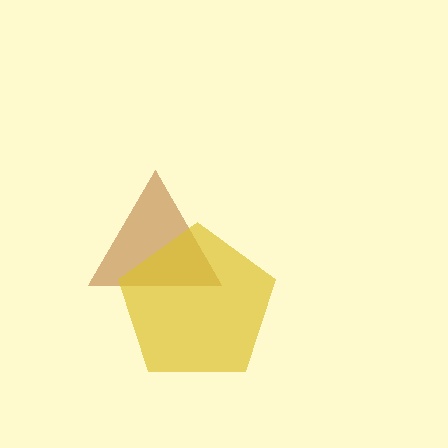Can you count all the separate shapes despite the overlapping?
Yes, there are 2 separate shapes.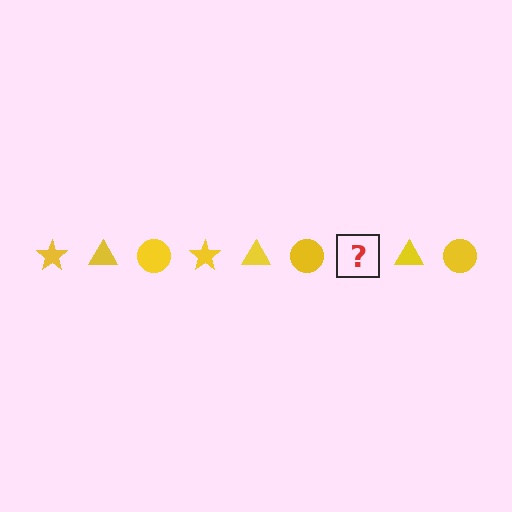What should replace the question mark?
The question mark should be replaced with a yellow star.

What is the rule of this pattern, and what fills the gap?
The rule is that the pattern cycles through star, triangle, circle shapes in yellow. The gap should be filled with a yellow star.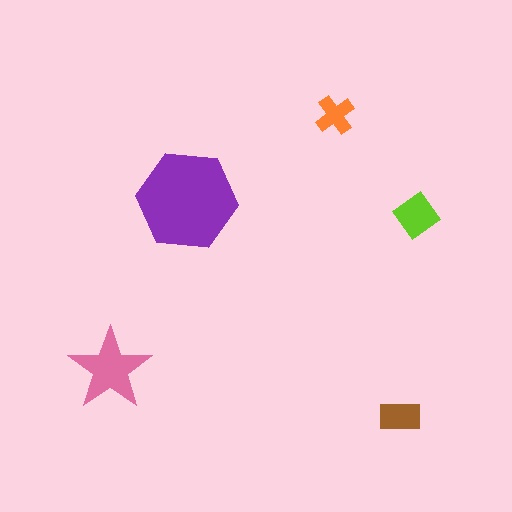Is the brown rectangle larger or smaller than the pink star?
Smaller.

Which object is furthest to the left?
The pink star is leftmost.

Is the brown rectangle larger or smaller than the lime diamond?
Smaller.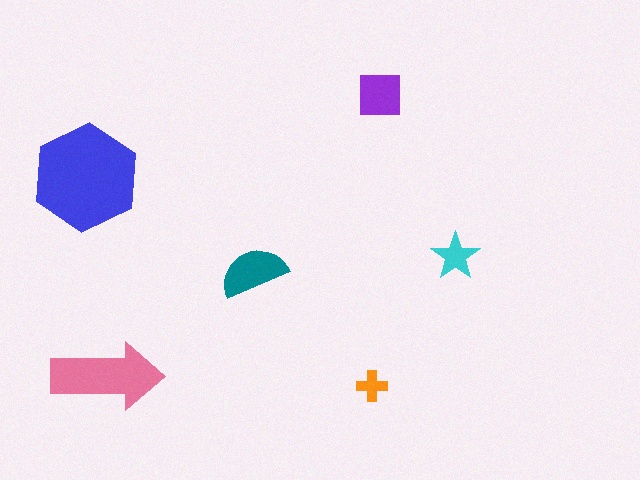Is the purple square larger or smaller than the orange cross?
Larger.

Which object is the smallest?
The orange cross.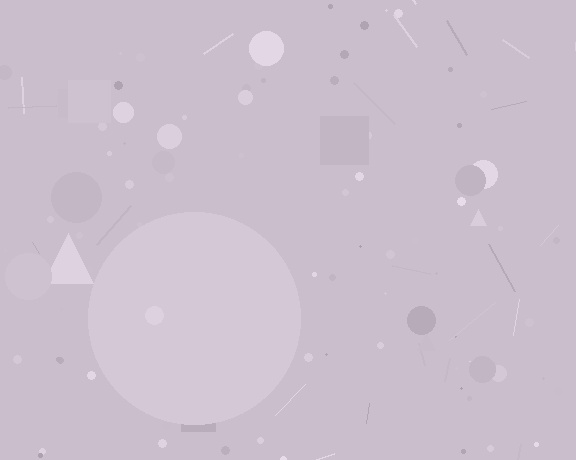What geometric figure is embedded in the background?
A circle is embedded in the background.